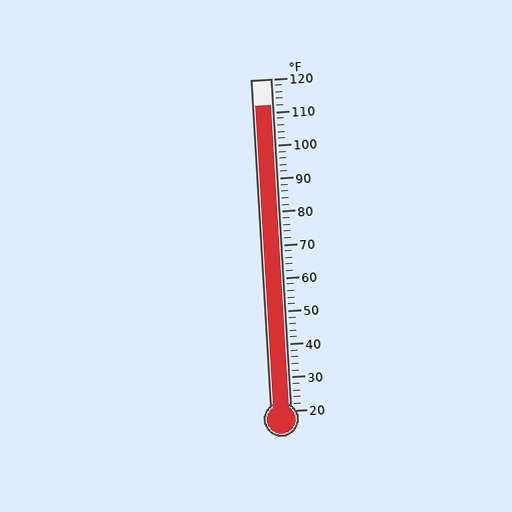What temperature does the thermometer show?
The thermometer shows approximately 112°F.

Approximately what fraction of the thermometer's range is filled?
The thermometer is filled to approximately 90% of its range.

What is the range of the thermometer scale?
The thermometer scale ranges from 20°F to 120°F.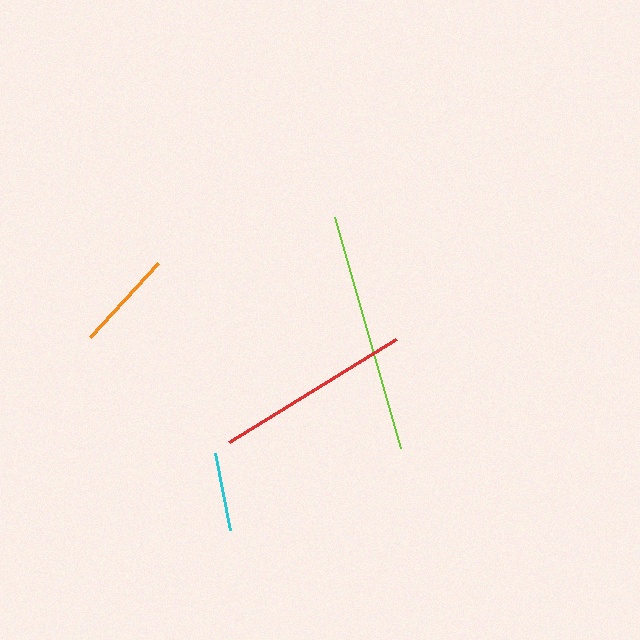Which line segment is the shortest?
The cyan line is the shortest at approximately 79 pixels.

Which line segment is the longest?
The lime line is the longest at approximately 240 pixels.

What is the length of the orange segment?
The orange segment is approximately 101 pixels long.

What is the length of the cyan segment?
The cyan segment is approximately 79 pixels long.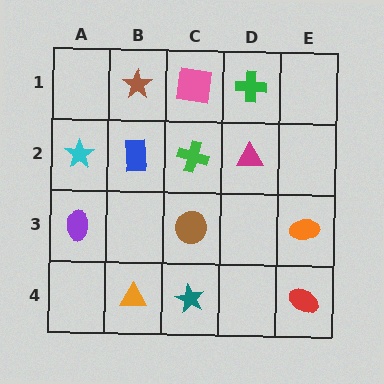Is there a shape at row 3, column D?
No, that cell is empty.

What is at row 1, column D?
A green cross.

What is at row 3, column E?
An orange ellipse.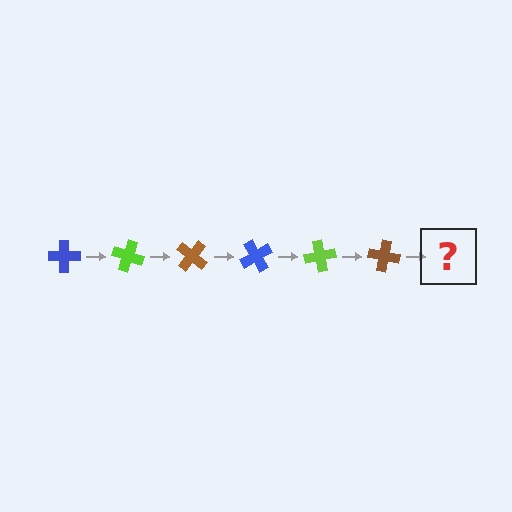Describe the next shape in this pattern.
It should be a blue cross, rotated 120 degrees from the start.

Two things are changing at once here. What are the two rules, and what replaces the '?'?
The two rules are that it rotates 20 degrees each step and the color cycles through blue, lime, and brown. The '?' should be a blue cross, rotated 120 degrees from the start.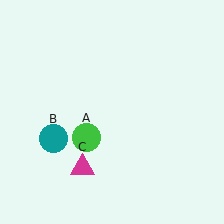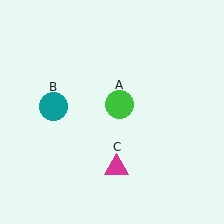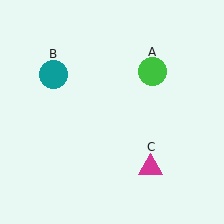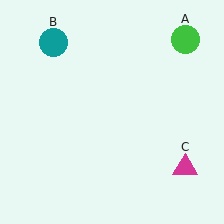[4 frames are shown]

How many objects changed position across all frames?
3 objects changed position: green circle (object A), teal circle (object B), magenta triangle (object C).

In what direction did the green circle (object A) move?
The green circle (object A) moved up and to the right.